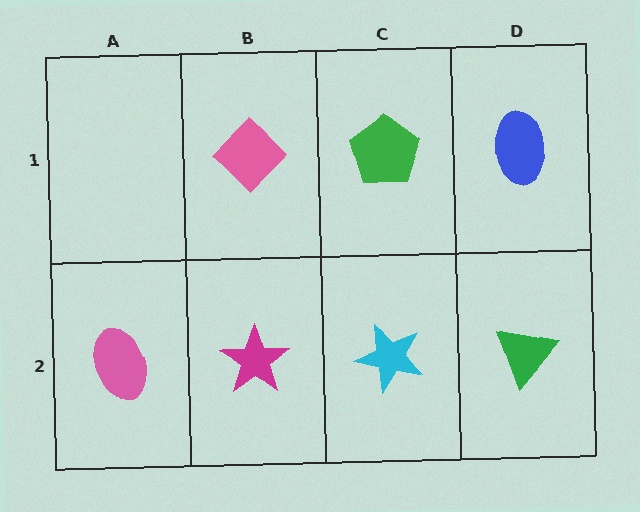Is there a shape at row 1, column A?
No, that cell is empty.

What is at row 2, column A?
A pink ellipse.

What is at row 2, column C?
A cyan star.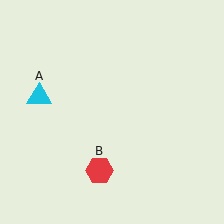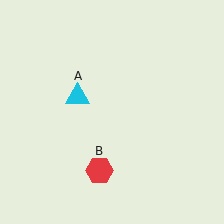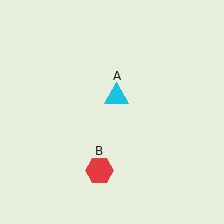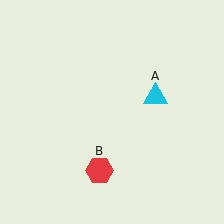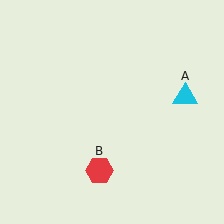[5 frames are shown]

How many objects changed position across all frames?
1 object changed position: cyan triangle (object A).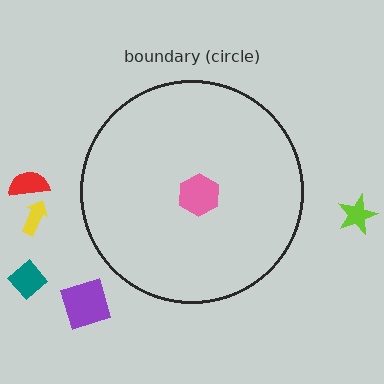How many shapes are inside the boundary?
1 inside, 5 outside.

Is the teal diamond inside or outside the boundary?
Outside.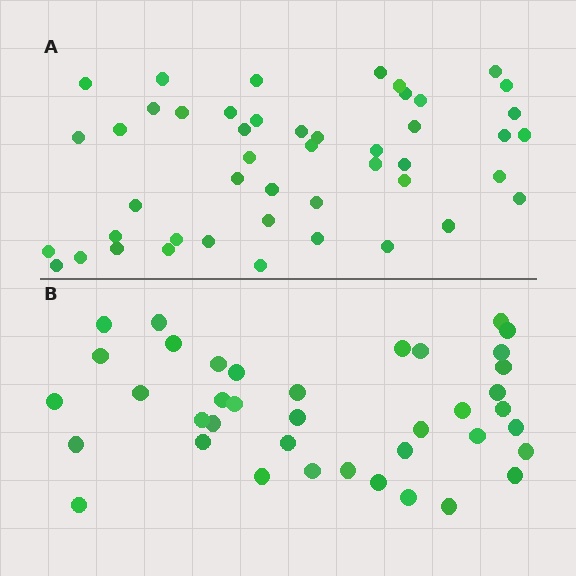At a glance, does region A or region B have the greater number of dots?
Region A (the top region) has more dots.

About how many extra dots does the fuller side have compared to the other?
Region A has roughly 8 or so more dots than region B.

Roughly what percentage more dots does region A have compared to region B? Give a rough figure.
About 20% more.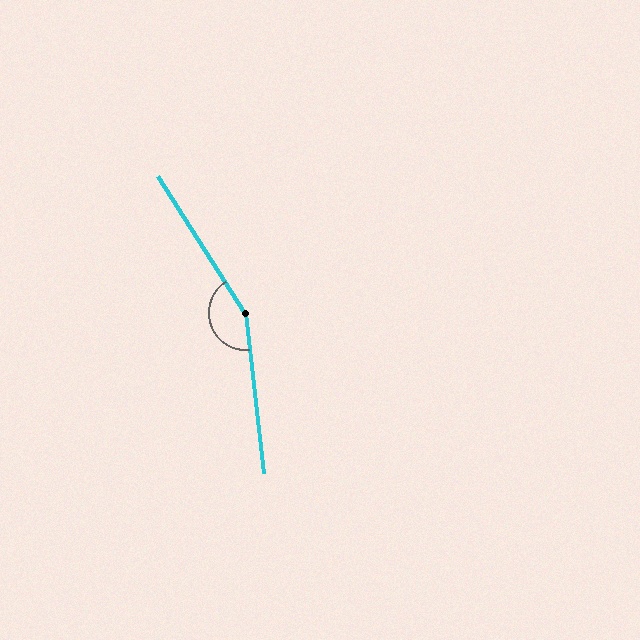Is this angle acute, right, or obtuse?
It is obtuse.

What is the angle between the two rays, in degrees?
Approximately 154 degrees.